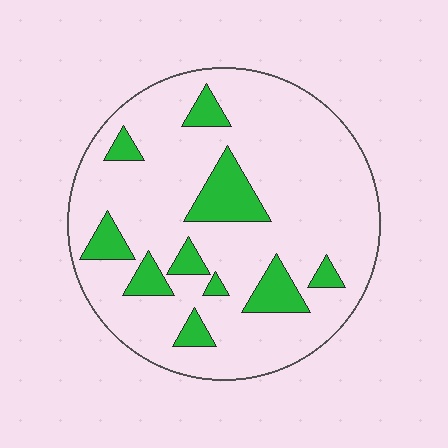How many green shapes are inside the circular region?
10.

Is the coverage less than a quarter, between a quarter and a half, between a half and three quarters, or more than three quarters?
Less than a quarter.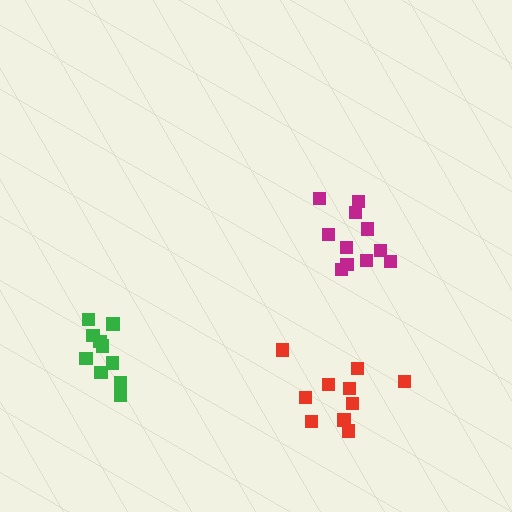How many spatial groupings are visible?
There are 3 spatial groupings.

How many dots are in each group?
Group 1: 11 dots, Group 2: 10 dots, Group 3: 10 dots (31 total).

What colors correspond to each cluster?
The clusters are colored: magenta, red, green.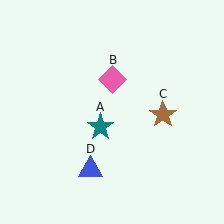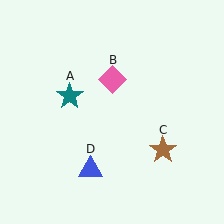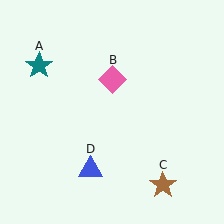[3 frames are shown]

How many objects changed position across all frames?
2 objects changed position: teal star (object A), brown star (object C).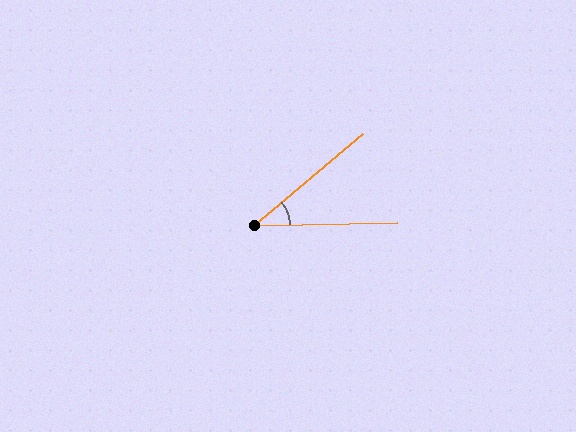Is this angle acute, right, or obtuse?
It is acute.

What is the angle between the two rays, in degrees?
Approximately 39 degrees.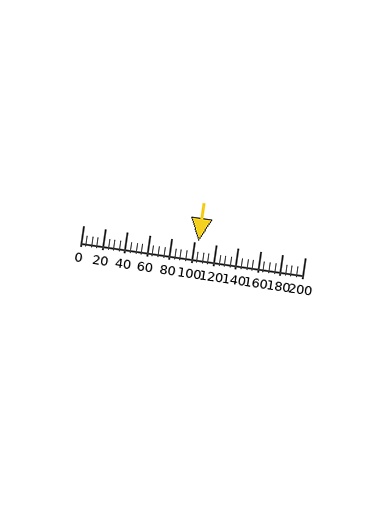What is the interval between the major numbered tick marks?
The major tick marks are spaced 20 units apart.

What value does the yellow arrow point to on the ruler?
The yellow arrow points to approximately 104.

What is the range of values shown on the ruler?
The ruler shows values from 0 to 200.